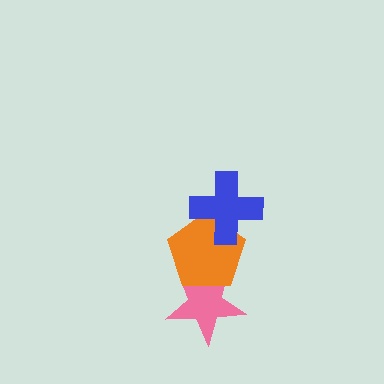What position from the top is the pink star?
The pink star is 3rd from the top.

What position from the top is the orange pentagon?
The orange pentagon is 2nd from the top.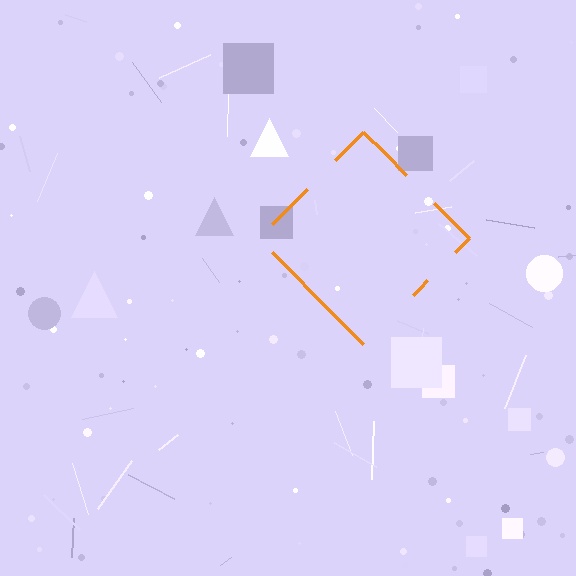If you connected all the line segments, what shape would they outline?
They would outline a diamond.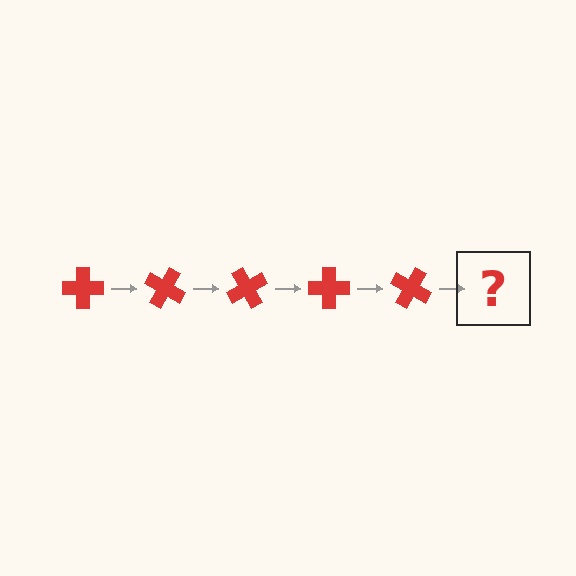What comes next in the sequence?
The next element should be a red cross rotated 150 degrees.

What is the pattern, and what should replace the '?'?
The pattern is that the cross rotates 30 degrees each step. The '?' should be a red cross rotated 150 degrees.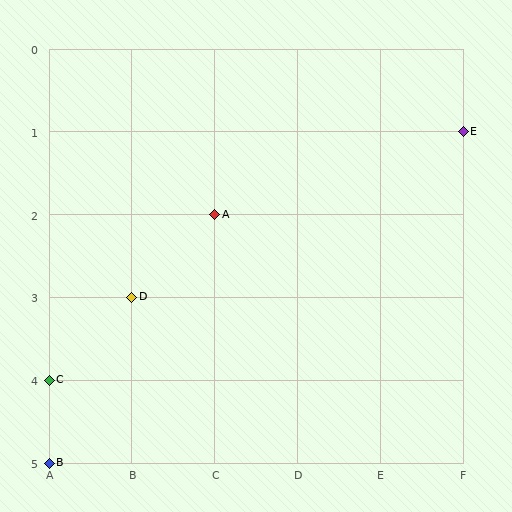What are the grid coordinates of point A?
Point A is at grid coordinates (C, 2).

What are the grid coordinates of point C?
Point C is at grid coordinates (A, 4).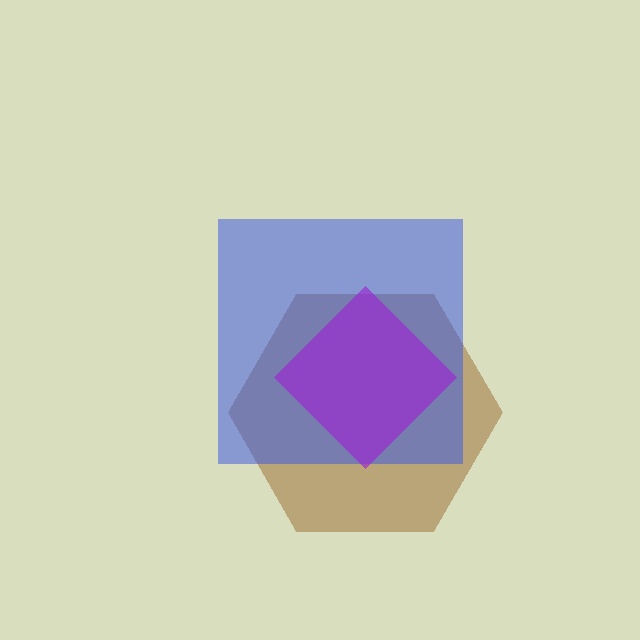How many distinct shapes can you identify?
There are 3 distinct shapes: a brown hexagon, a blue square, a purple diamond.